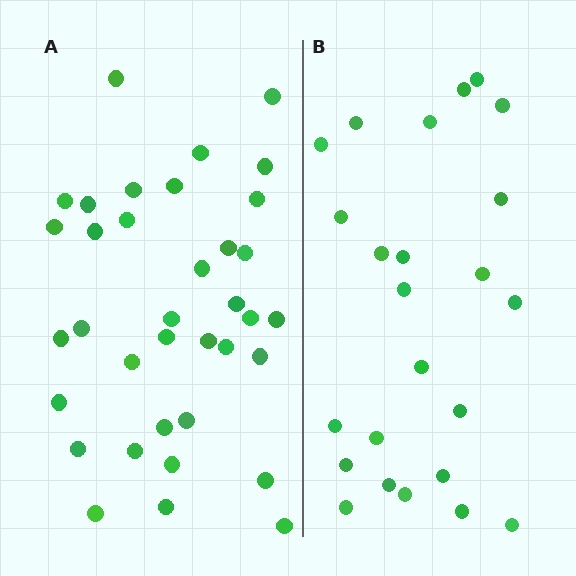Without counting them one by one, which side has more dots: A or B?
Region A (the left region) has more dots.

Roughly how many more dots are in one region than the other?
Region A has roughly 12 or so more dots than region B.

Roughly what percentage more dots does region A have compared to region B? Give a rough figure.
About 50% more.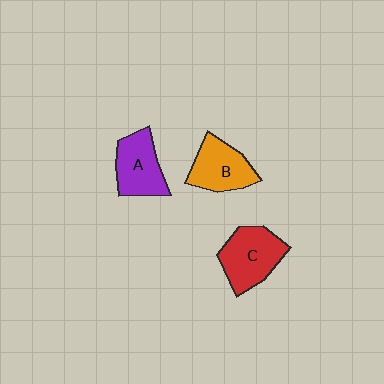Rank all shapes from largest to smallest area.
From largest to smallest: C (red), B (orange), A (purple).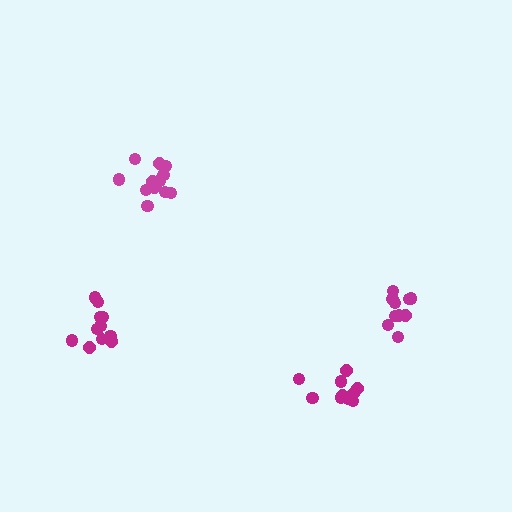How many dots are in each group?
Group 1: 11 dots, Group 2: 10 dots, Group 3: 10 dots, Group 4: 12 dots (43 total).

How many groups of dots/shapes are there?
There are 4 groups.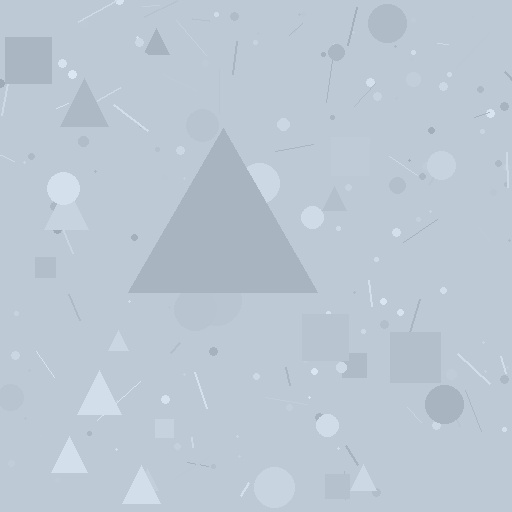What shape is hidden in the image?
A triangle is hidden in the image.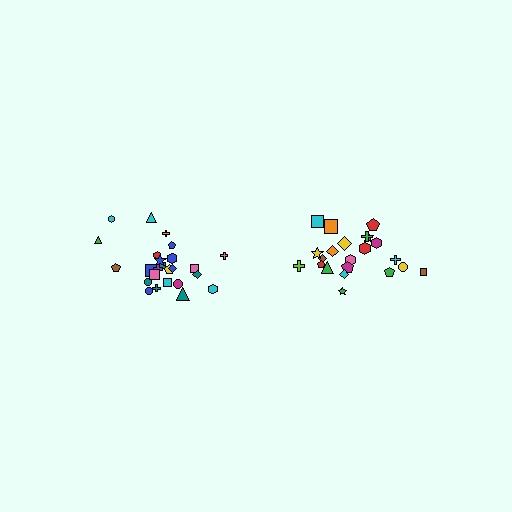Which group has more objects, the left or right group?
The left group.